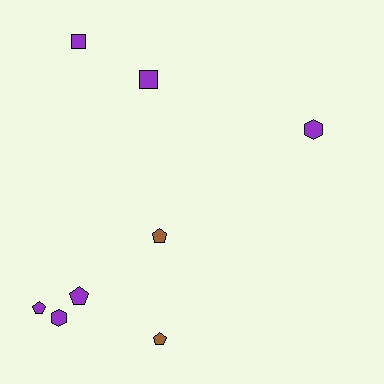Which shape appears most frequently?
Pentagon, with 4 objects.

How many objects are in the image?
There are 8 objects.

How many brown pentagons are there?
There are 2 brown pentagons.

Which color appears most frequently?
Purple, with 6 objects.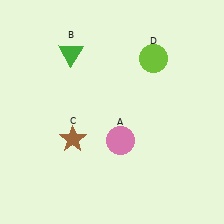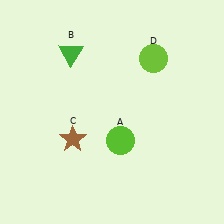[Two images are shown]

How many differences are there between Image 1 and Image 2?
There is 1 difference between the two images.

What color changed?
The circle (A) changed from pink in Image 1 to lime in Image 2.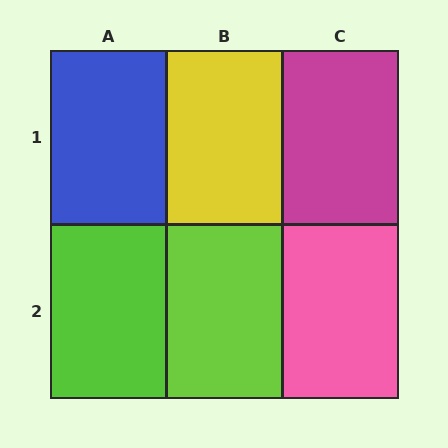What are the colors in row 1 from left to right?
Blue, yellow, magenta.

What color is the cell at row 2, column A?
Lime.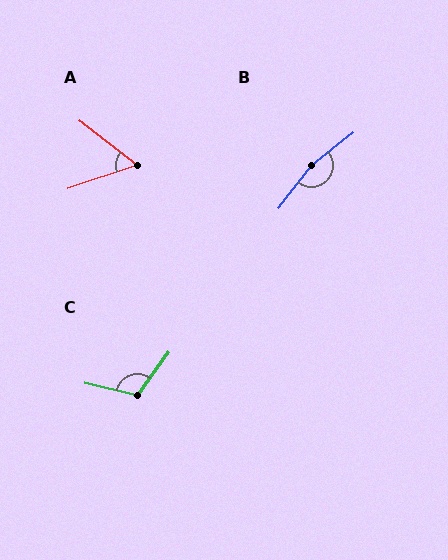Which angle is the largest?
B, at approximately 166 degrees.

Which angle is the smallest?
A, at approximately 56 degrees.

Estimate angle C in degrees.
Approximately 112 degrees.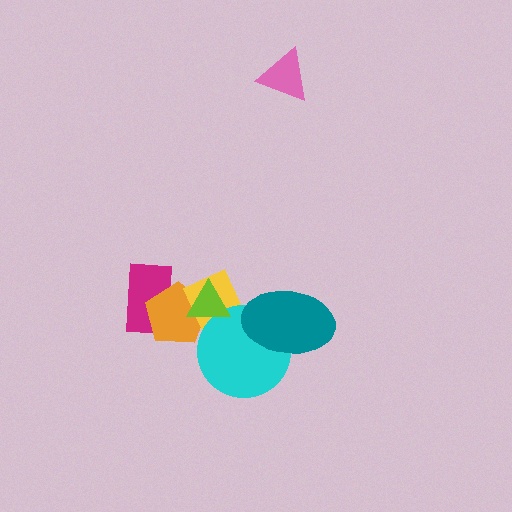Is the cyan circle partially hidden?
Yes, it is partially covered by another shape.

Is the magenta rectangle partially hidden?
Yes, it is partially covered by another shape.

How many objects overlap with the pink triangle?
0 objects overlap with the pink triangle.